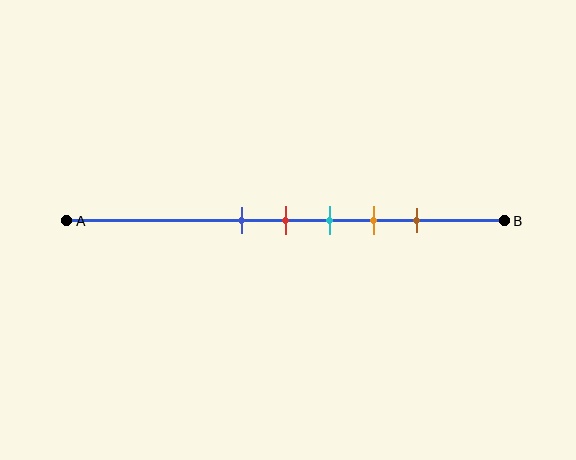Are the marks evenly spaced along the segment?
Yes, the marks are approximately evenly spaced.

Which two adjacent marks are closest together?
The blue and red marks are the closest adjacent pair.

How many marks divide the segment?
There are 5 marks dividing the segment.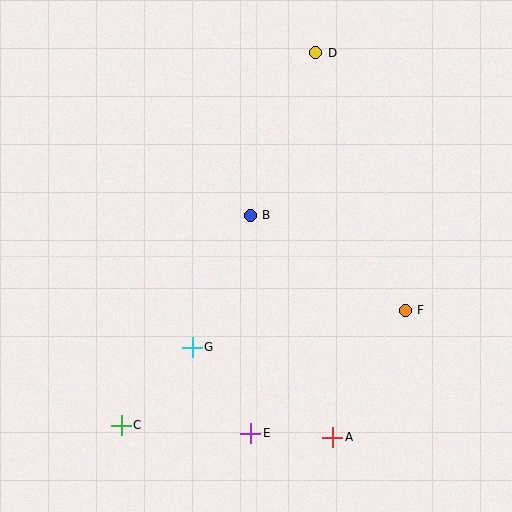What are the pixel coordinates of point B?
Point B is at (250, 215).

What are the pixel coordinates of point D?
Point D is at (316, 53).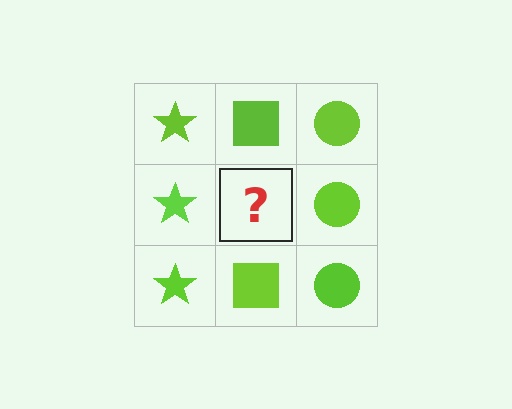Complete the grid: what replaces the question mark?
The question mark should be replaced with a lime square.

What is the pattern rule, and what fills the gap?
The rule is that each column has a consistent shape. The gap should be filled with a lime square.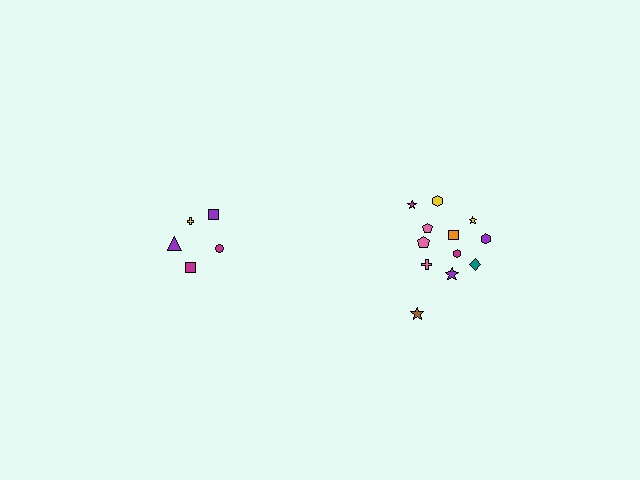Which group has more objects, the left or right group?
The right group.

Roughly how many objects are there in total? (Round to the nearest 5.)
Roughly 15 objects in total.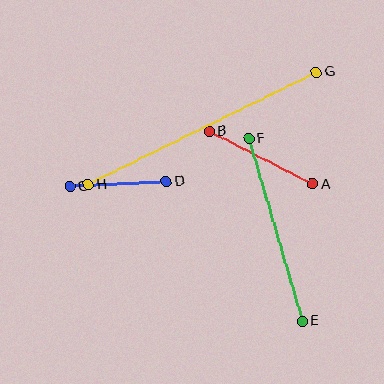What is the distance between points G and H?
The distance is approximately 254 pixels.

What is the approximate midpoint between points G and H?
The midpoint is at approximately (202, 128) pixels.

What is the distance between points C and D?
The distance is approximately 97 pixels.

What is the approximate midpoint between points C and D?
The midpoint is at approximately (118, 184) pixels.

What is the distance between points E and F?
The distance is approximately 190 pixels.